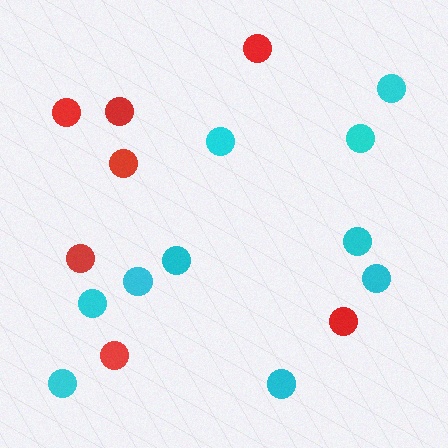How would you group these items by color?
There are 2 groups: one group of cyan circles (10) and one group of red circles (7).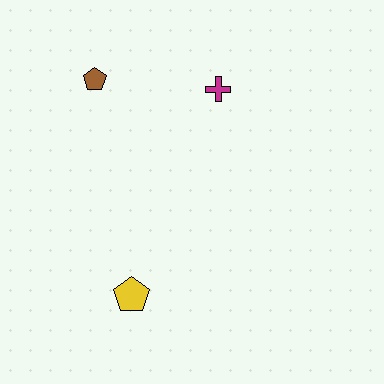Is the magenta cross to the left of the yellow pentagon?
No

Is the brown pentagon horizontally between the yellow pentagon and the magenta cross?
No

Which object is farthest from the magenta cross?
The yellow pentagon is farthest from the magenta cross.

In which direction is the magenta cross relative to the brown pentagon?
The magenta cross is to the right of the brown pentagon.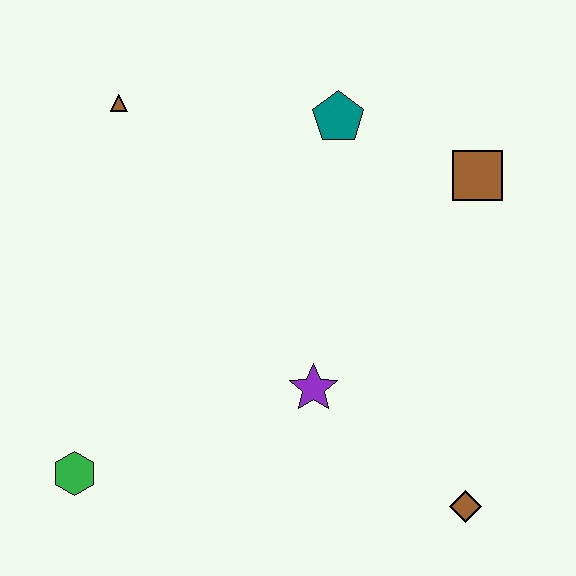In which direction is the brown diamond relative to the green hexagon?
The brown diamond is to the right of the green hexagon.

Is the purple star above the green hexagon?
Yes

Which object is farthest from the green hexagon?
The brown square is farthest from the green hexagon.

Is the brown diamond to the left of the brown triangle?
No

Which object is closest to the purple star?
The brown diamond is closest to the purple star.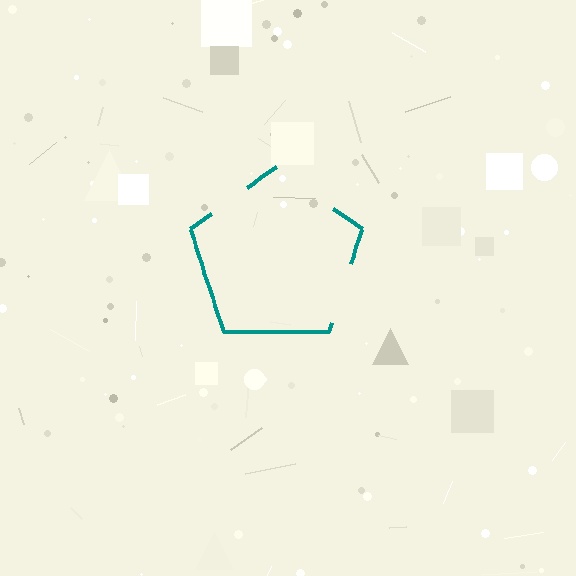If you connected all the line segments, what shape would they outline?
They would outline a pentagon.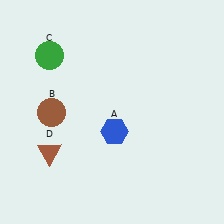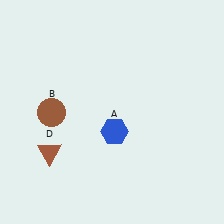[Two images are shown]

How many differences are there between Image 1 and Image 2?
There is 1 difference between the two images.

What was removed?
The green circle (C) was removed in Image 2.